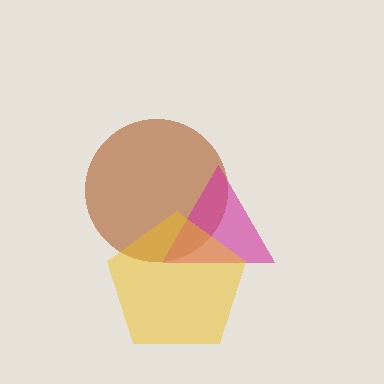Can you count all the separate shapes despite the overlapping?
Yes, there are 3 separate shapes.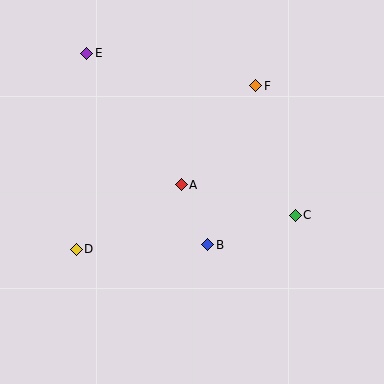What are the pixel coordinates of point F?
Point F is at (256, 86).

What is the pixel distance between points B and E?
The distance between B and E is 226 pixels.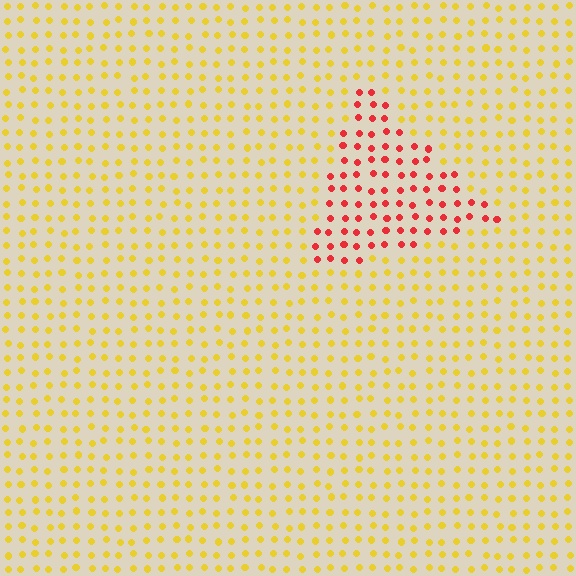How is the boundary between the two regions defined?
The boundary is defined purely by a slight shift in hue (about 55 degrees). Spacing, size, and orientation are identical on both sides.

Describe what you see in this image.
The image is filled with small yellow elements in a uniform arrangement. A triangle-shaped region is visible where the elements are tinted to a slightly different hue, forming a subtle color boundary.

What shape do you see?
I see a triangle.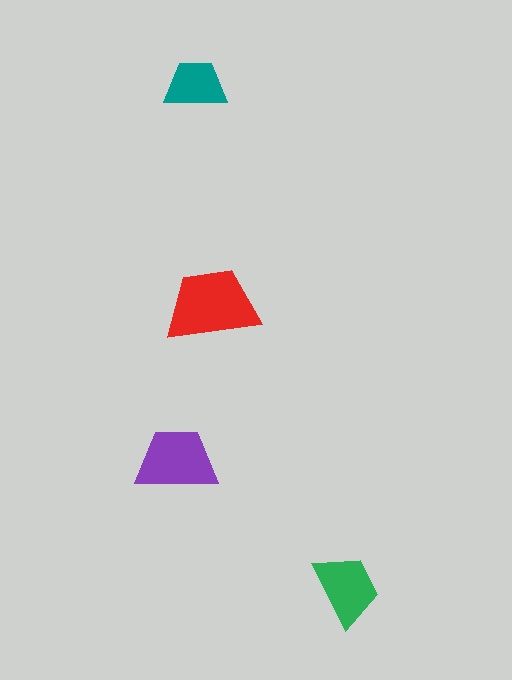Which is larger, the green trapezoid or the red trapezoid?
The red one.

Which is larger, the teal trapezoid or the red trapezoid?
The red one.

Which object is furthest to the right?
The green trapezoid is rightmost.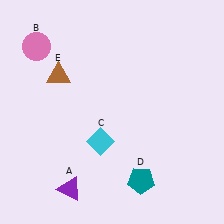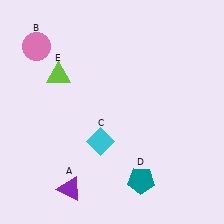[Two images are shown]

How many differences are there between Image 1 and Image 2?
There is 1 difference between the two images.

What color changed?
The triangle (E) changed from brown in Image 1 to lime in Image 2.